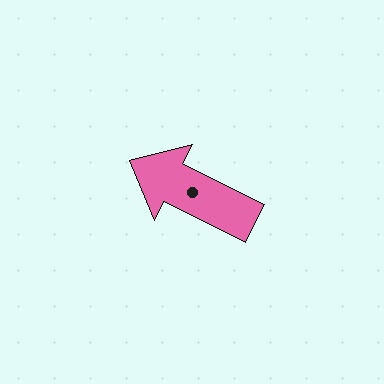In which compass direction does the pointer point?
Northwest.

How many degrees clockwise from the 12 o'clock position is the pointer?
Approximately 297 degrees.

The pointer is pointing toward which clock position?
Roughly 10 o'clock.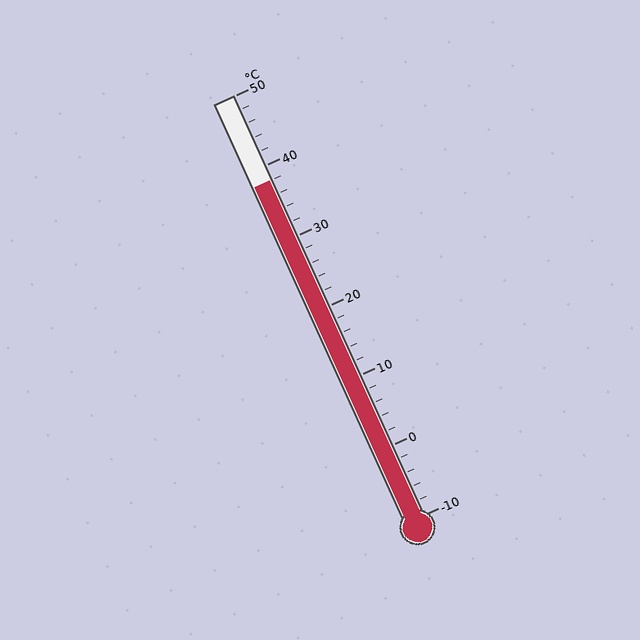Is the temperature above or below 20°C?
The temperature is above 20°C.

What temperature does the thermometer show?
The thermometer shows approximately 38°C.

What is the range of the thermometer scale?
The thermometer scale ranges from -10°C to 50°C.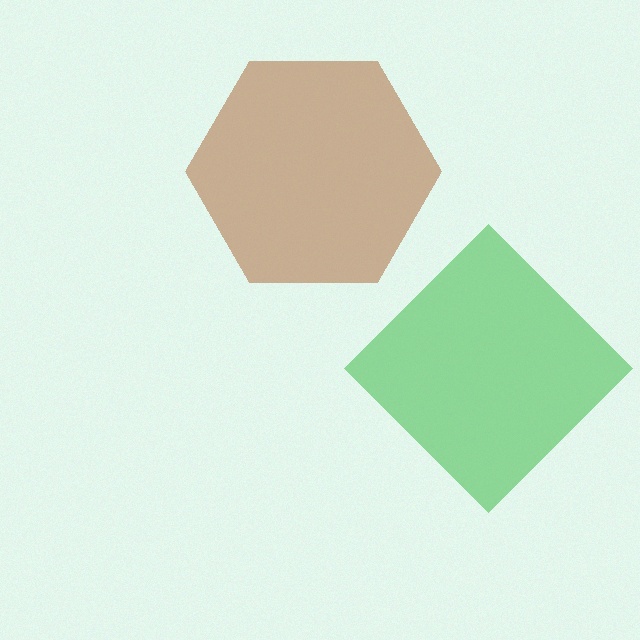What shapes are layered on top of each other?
The layered shapes are: a green diamond, a brown hexagon.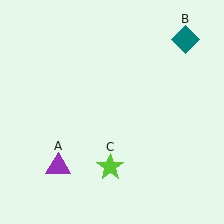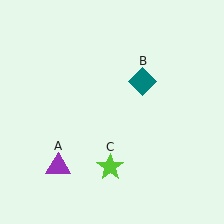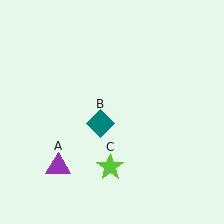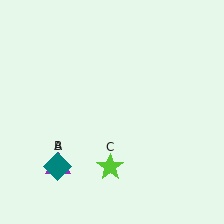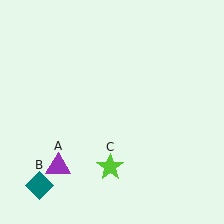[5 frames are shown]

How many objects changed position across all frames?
1 object changed position: teal diamond (object B).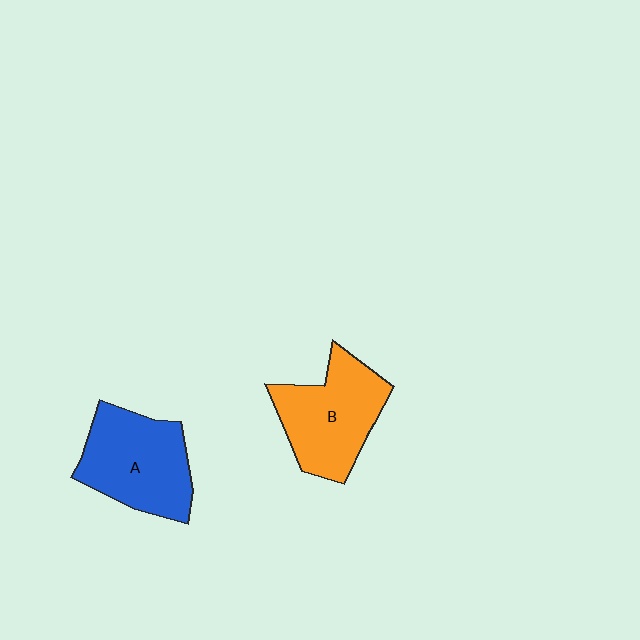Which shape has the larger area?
Shape A (blue).